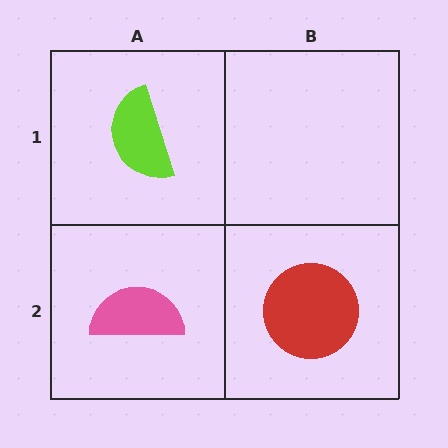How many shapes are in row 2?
2 shapes.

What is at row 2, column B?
A red circle.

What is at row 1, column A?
A lime semicircle.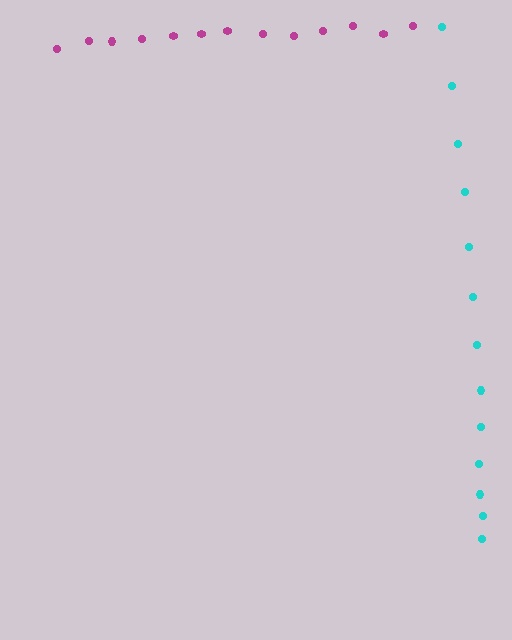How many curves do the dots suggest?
There are 2 distinct paths.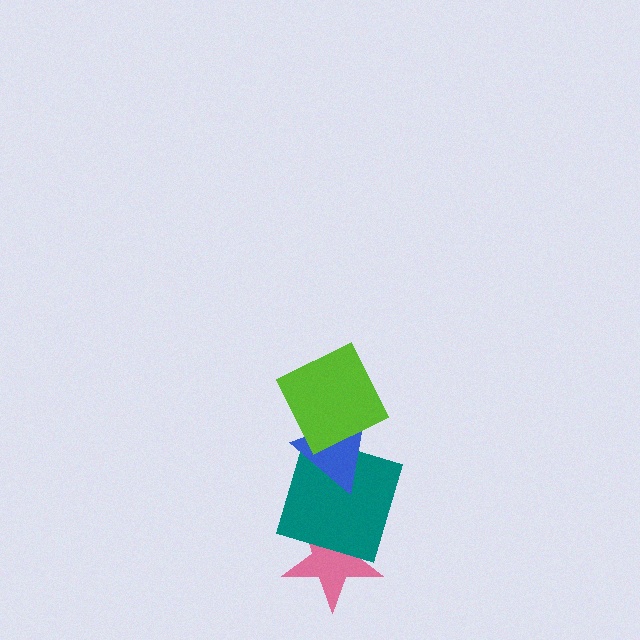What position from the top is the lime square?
The lime square is 1st from the top.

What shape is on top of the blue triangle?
The lime square is on top of the blue triangle.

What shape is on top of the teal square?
The blue triangle is on top of the teal square.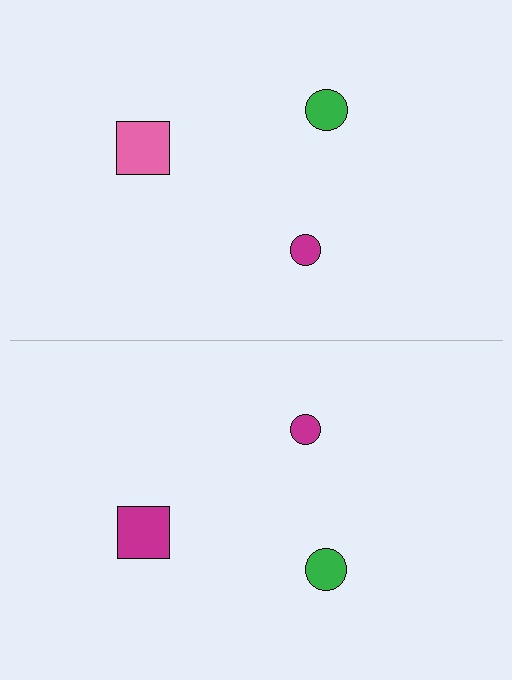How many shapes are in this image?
There are 6 shapes in this image.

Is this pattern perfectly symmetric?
No, the pattern is not perfectly symmetric. The magenta square on the bottom side breaks the symmetry — its mirror counterpart is pink.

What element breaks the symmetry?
The magenta square on the bottom side breaks the symmetry — its mirror counterpart is pink.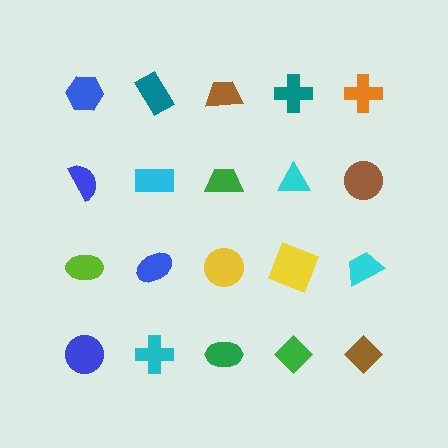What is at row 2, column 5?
A brown circle.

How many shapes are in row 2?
5 shapes.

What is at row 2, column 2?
A cyan rectangle.